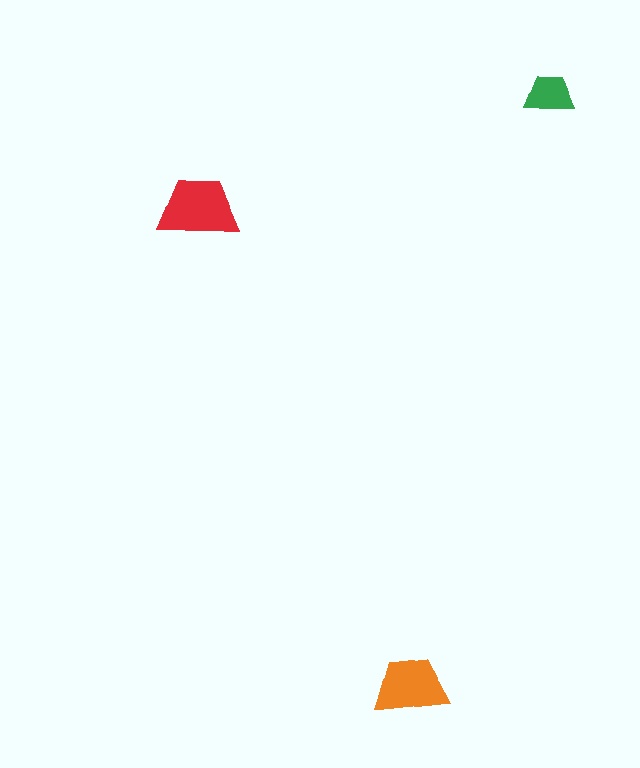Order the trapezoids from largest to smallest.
the red one, the orange one, the green one.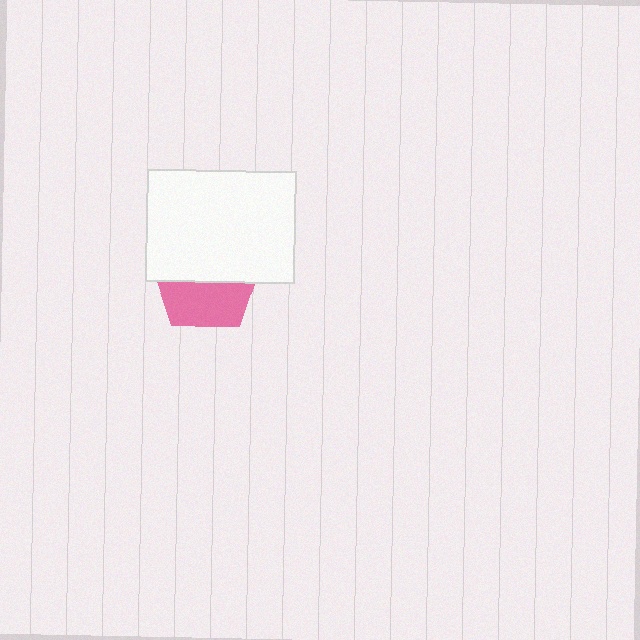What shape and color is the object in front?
The object in front is a white rectangle.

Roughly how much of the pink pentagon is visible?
A small part of it is visible (roughly 44%).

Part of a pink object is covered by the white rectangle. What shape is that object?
It is a pentagon.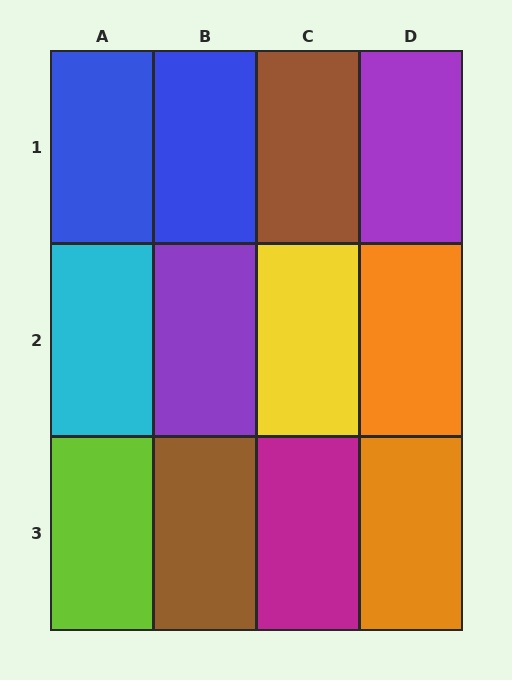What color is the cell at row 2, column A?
Cyan.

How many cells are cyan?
1 cell is cyan.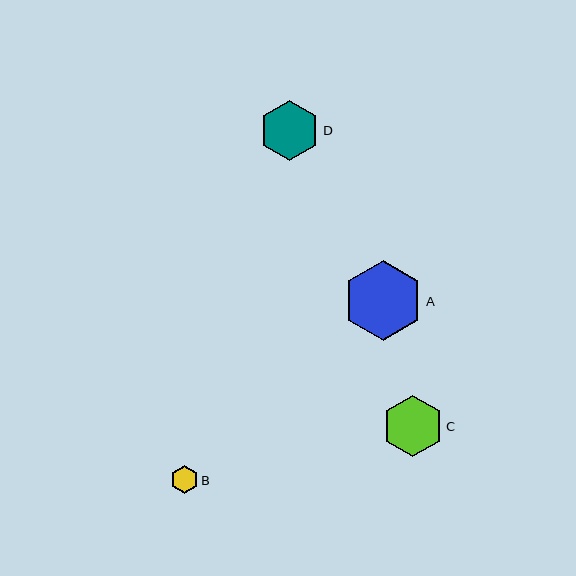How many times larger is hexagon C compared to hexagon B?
Hexagon C is approximately 2.2 times the size of hexagon B.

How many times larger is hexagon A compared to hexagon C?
Hexagon A is approximately 1.3 times the size of hexagon C.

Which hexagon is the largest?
Hexagon A is the largest with a size of approximately 80 pixels.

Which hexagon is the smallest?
Hexagon B is the smallest with a size of approximately 28 pixels.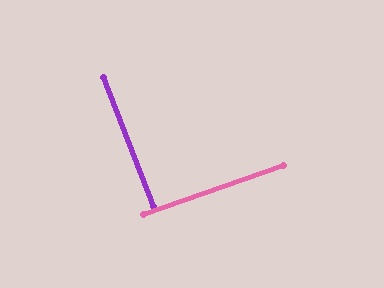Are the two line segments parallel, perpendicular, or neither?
Perpendicular — they meet at approximately 88°.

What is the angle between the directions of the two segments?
Approximately 88 degrees.